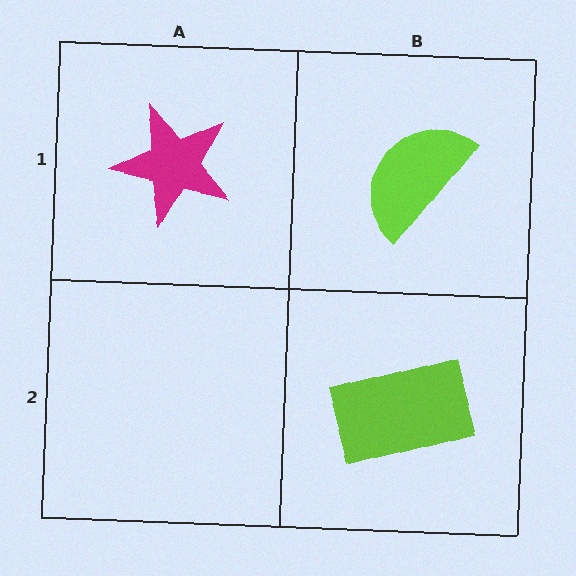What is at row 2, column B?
A lime rectangle.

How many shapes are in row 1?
2 shapes.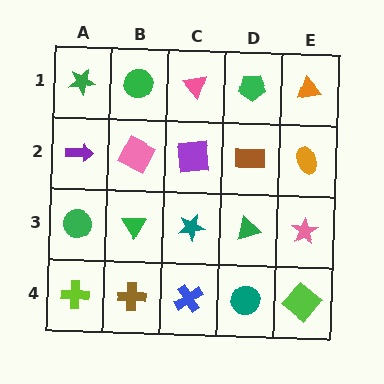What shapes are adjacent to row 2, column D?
A green pentagon (row 1, column D), a green triangle (row 3, column D), a purple square (row 2, column C), an orange ellipse (row 2, column E).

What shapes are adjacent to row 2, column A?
A green star (row 1, column A), a green circle (row 3, column A), a pink square (row 2, column B).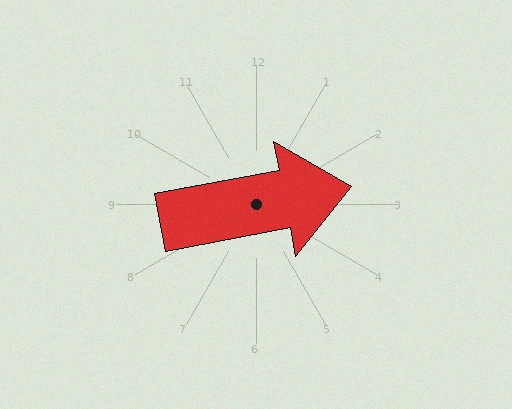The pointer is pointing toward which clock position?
Roughly 3 o'clock.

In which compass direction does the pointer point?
East.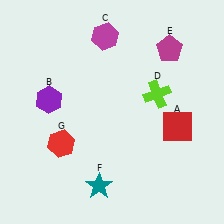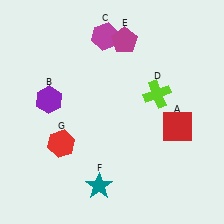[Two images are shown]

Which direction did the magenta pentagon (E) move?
The magenta pentagon (E) moved left.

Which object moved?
The magenta pentagon (E) moved left.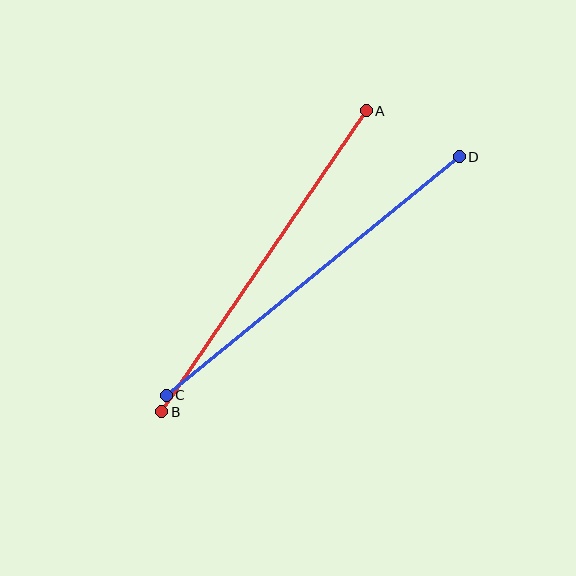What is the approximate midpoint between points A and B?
The midpoint is at approximately (264, 261) pixels.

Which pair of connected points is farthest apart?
Points C and D are farthest apart.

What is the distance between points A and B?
The distance is approximately 364 pixels.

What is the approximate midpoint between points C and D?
The midpoint is at approximately (313, 276) pixels.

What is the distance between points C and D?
The distance is approximately 378 pixels.